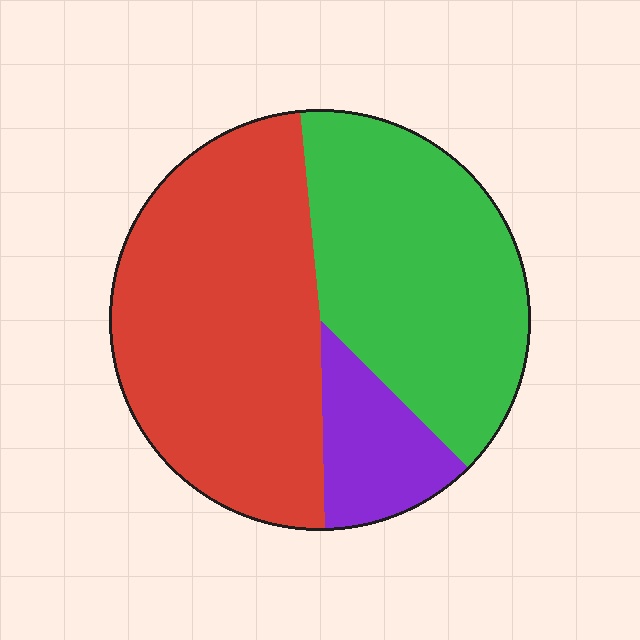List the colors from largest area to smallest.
From largest to smallest: red, green, purple.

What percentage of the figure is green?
Green covers 39% of the figure.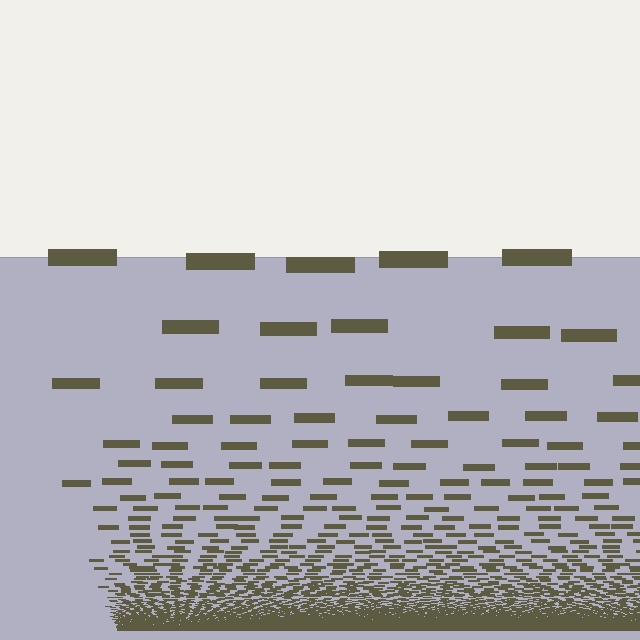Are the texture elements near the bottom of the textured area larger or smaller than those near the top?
Smaller. The gradient is inverted — elements near the bottom are smaller and denser.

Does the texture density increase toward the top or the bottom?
Density increases toward the bottom.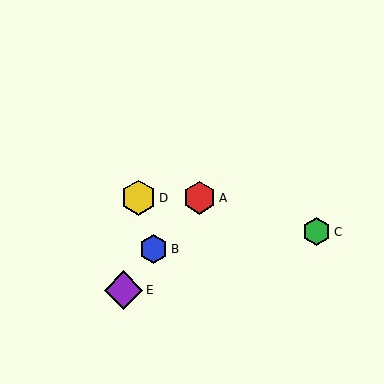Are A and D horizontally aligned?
Yes, both are at y≈198.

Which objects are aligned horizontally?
Objects A, D are aligned horizontally.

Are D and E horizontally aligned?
No, D is at y≈198 and E is at y≈290.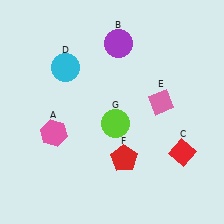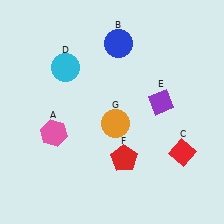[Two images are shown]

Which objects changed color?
B changed from purple to blue. E changed from pink to purple. G changed from lime to orange.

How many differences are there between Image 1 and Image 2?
There are 3 differences between the two images.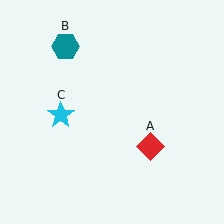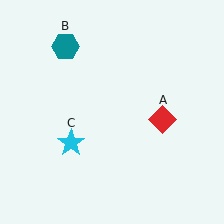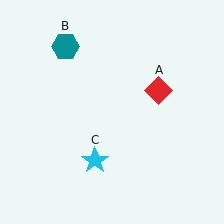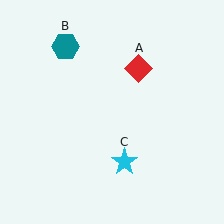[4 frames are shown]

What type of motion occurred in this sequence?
The red diamond (object A), cyan star (object C) rotated counterclockwise around the center of the scene.